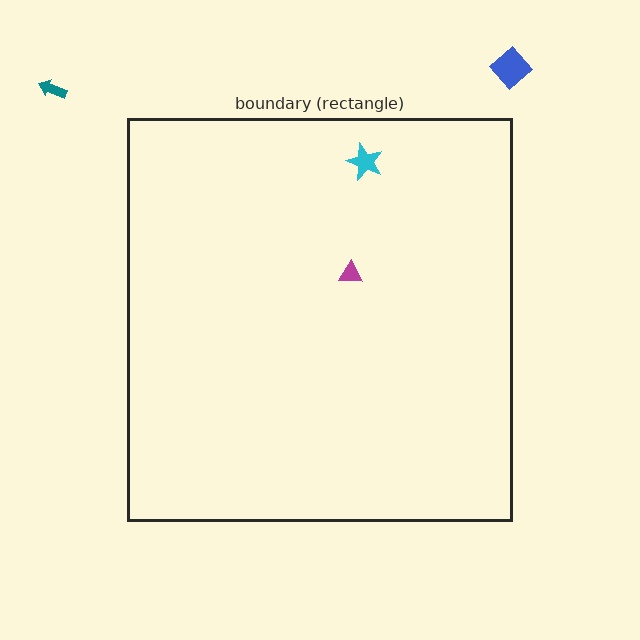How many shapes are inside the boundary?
2 inside, 2 outside.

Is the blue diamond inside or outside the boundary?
Outside.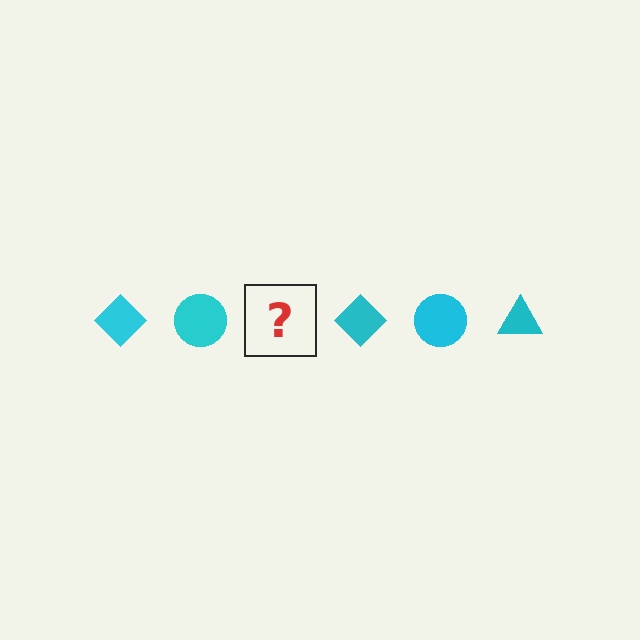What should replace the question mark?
The question mark should be replaced with a cyan triangle.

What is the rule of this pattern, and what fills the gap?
The rule is that the pattern cycles through diamond, circle, triangle shapes in cyan. The gap should be filled with a cyan triangle.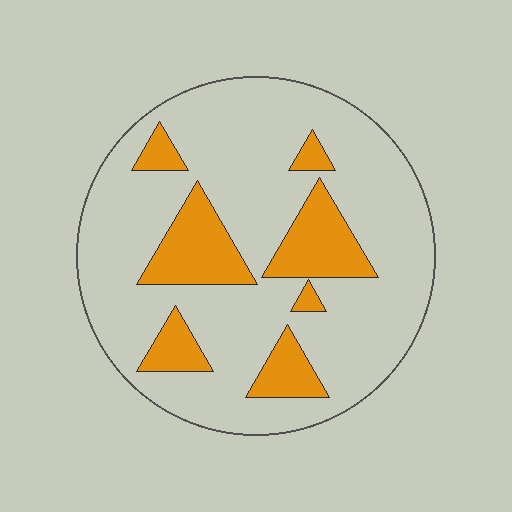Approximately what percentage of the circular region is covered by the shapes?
Approximately 20%.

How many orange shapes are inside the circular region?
7.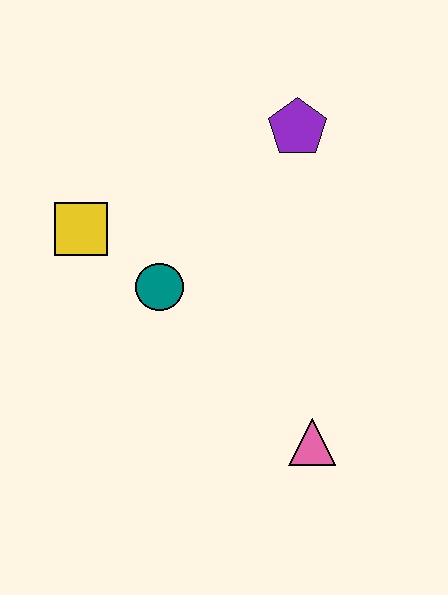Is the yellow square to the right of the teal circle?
No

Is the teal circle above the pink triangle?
Yes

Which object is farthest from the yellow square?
The pink triangle is farthest from the yellow square.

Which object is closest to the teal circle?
The yellow square is closest to the teal circle.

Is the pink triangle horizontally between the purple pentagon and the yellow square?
No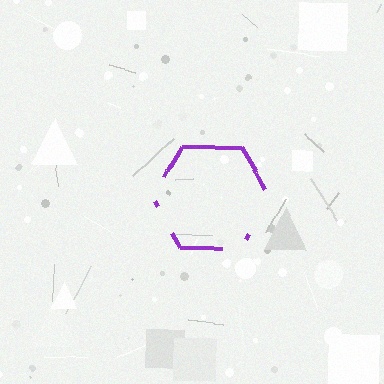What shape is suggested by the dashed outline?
The dashed outline suggests a hexagon.